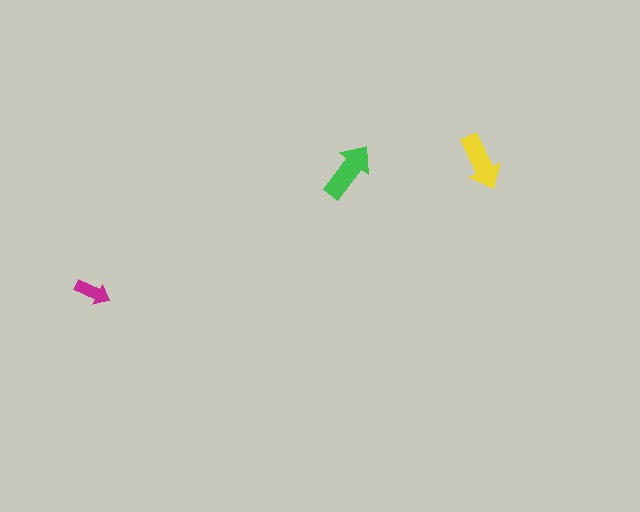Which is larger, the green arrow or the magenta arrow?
The green one.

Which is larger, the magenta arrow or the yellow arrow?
The yellow one.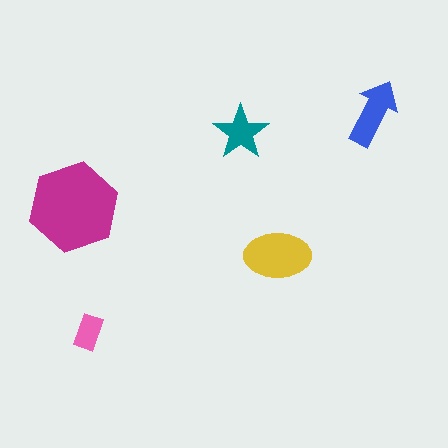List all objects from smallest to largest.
The pink rectangle, the teal star, the blue arrow, the yellow ellipse, the magenta hexagon.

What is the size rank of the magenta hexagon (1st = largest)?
1st.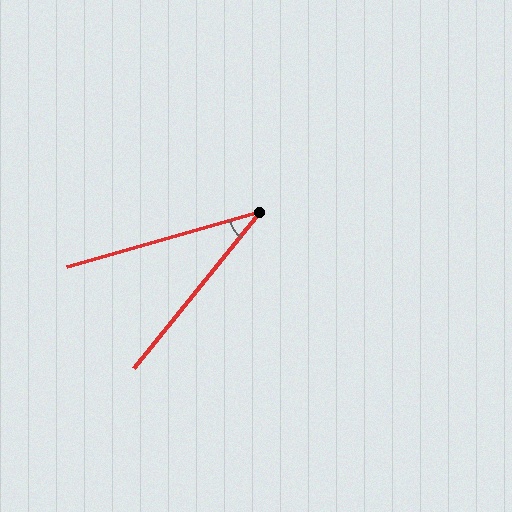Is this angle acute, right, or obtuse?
It is acute.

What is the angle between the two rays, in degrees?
Approximately 35 degrees.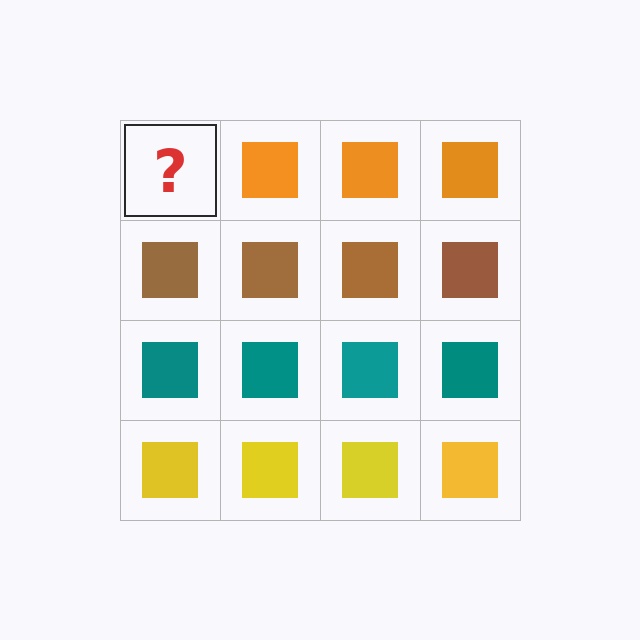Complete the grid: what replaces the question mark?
The question mark should be replaced with an orange square.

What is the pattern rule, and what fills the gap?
The rule is that each row has a consistent color. The gap should be filled with an orange square.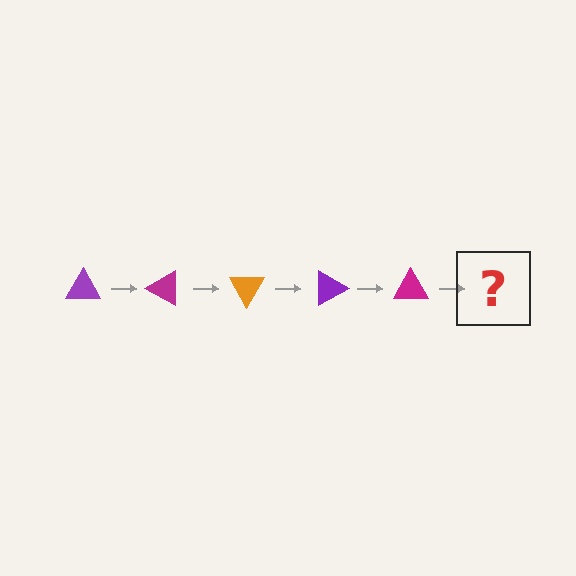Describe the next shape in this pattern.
It should be an orange triangle, rotated 150 degrees from the start.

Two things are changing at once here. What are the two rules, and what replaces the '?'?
The two rules are that it rotates 30 degrees each step and the color cycles through purple, magenta, and orange. The '?' should be an orange triangle, rotated 150 degrees from the start.